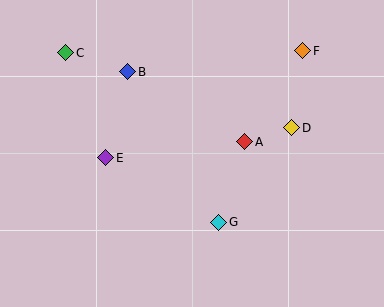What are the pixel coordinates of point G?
Point G is at (219, 222).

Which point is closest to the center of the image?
Point A at (245, 142) is closest to the center.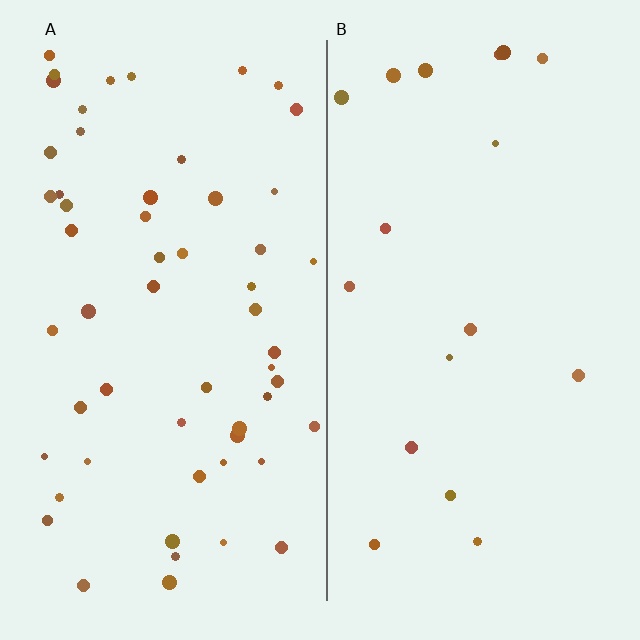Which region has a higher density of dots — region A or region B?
A (the left).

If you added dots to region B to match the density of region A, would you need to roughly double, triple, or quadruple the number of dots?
Approximately triple.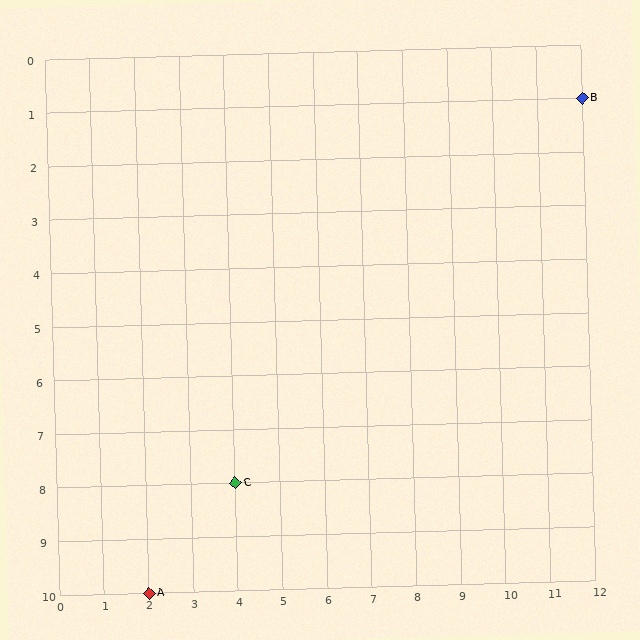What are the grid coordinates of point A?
Point A is at grid coordinates (2, 10).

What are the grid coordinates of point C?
Point C is at grid coordinates (4, 8).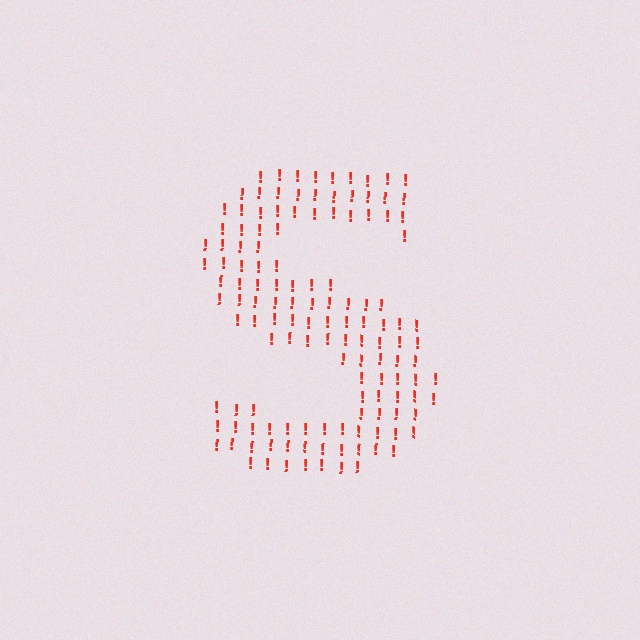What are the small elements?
The small elements are exclamation marks.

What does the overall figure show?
The overall figure shows the letter S.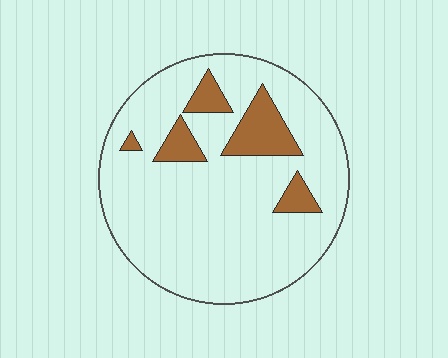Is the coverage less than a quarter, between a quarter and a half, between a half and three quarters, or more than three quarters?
Less than a quarter.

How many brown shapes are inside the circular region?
5.